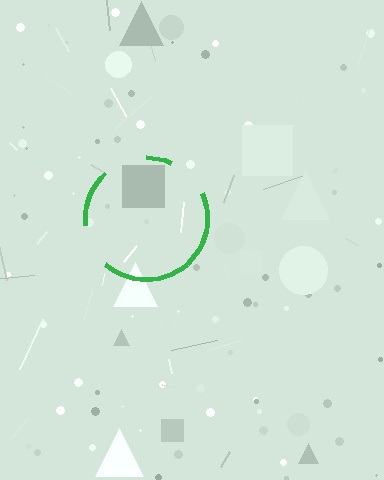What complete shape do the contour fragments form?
The contour fragments form a circle.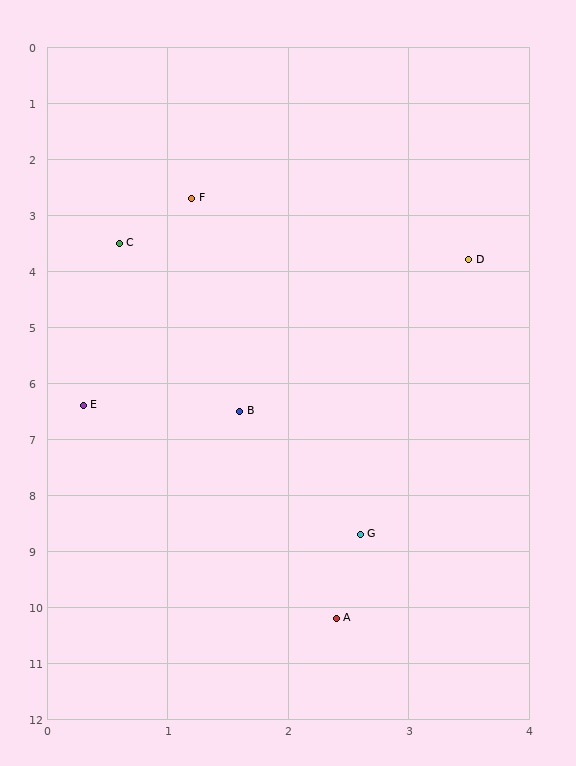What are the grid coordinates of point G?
Point G is at approximately (2.6, 8.7).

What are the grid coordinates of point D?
Point D is at approximately (3.5, 3.8).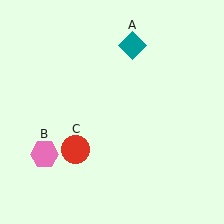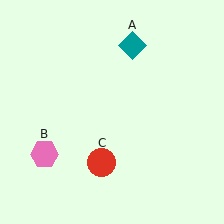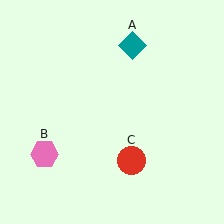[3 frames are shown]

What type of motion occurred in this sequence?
The red circle (object C) rotated counterclockwise around the center of the scene.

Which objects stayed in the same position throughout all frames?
Teal diamond (object A) and pink hexagon (object B) remained stationary.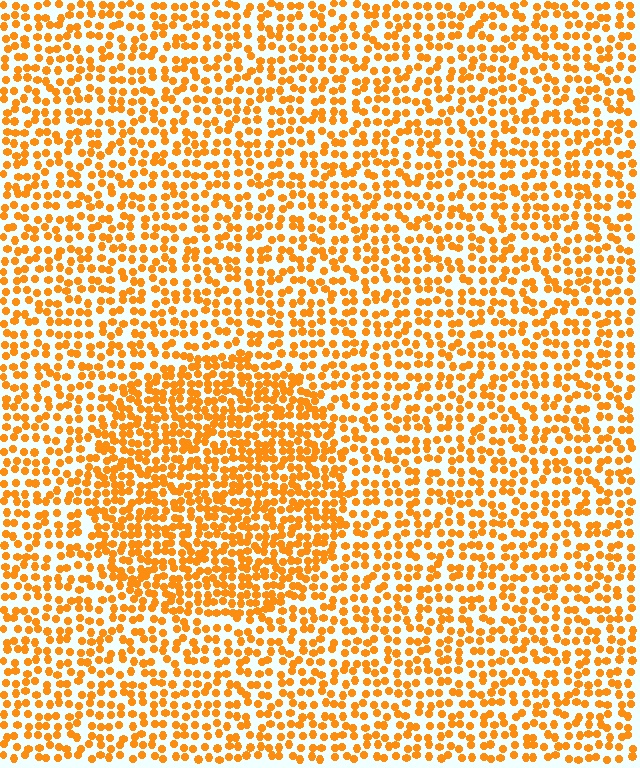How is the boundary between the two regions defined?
The boundary is defined by a change in element density (approximately 1.6x ratio). All elements are the same color, size, and shape.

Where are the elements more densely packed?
The elements are more densely packed inside the circle boundary.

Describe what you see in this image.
The image contains small orange elements arranged at two different densities. A circle-shaped region is visible where the elements are more densely packed than the surrounding area.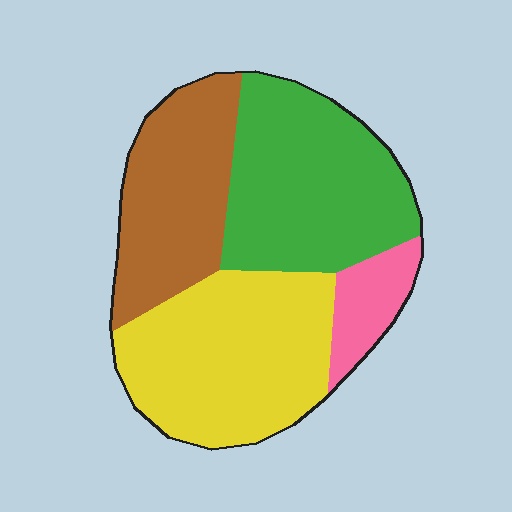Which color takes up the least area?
Pink, at roughly 10%.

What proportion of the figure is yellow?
Yellow covers roughly 35% of the figure.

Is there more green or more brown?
Green.